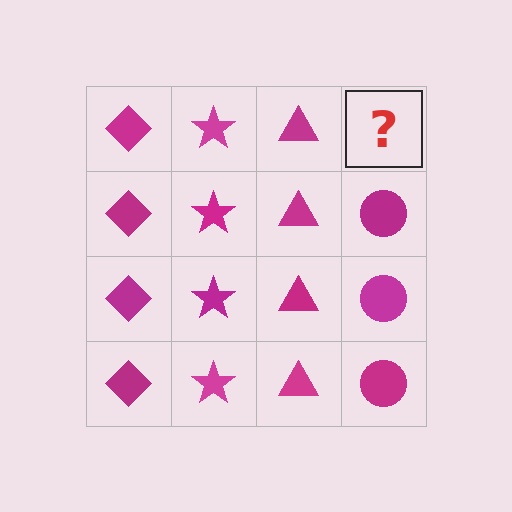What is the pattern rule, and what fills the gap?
The rule is that each column has a consistent shape. The gap should be filled with a magenta circle.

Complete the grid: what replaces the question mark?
The question mark should be replaced with a magenta circle.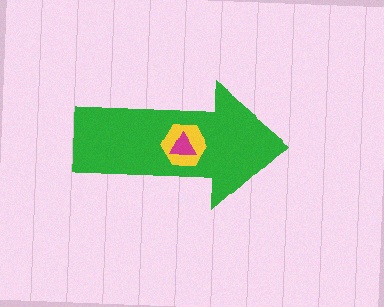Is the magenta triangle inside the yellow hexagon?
Yes.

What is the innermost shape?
The magenta triangle.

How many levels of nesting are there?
3.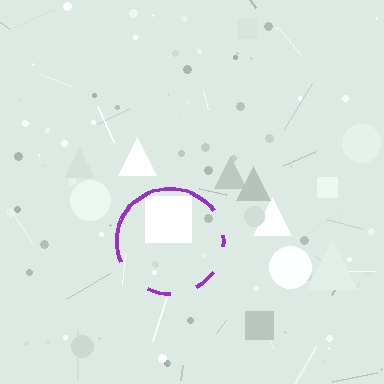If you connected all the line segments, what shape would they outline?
They would outline a circle.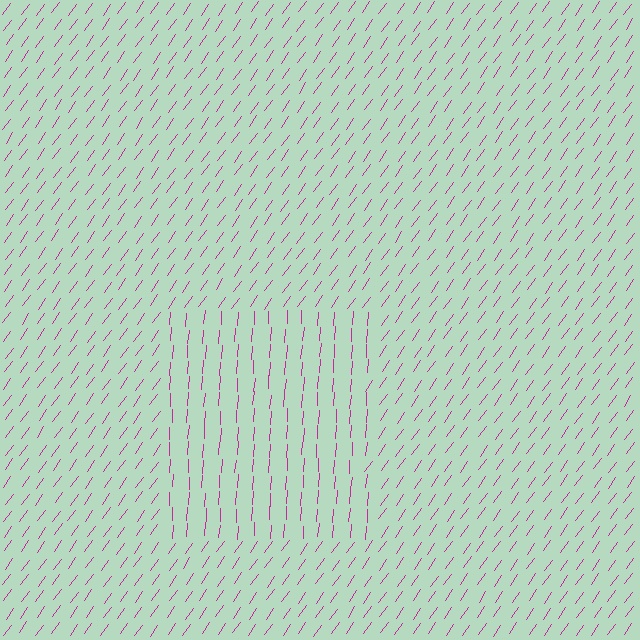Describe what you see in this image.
The image is filled with small magenta line segments. A rectangle region in the image has lines oriented differently from the surrounding lines, creating a visible texture boundary.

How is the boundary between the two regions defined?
The boundary is defined purely by a change in line orientation (approximately 32 degrees difference). All lines are the same color and thickness.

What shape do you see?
I see a rectangle.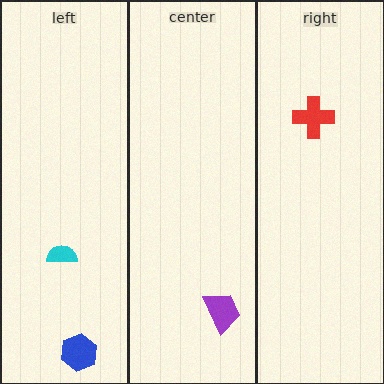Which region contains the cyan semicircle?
The left region.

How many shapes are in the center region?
1.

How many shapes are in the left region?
2.